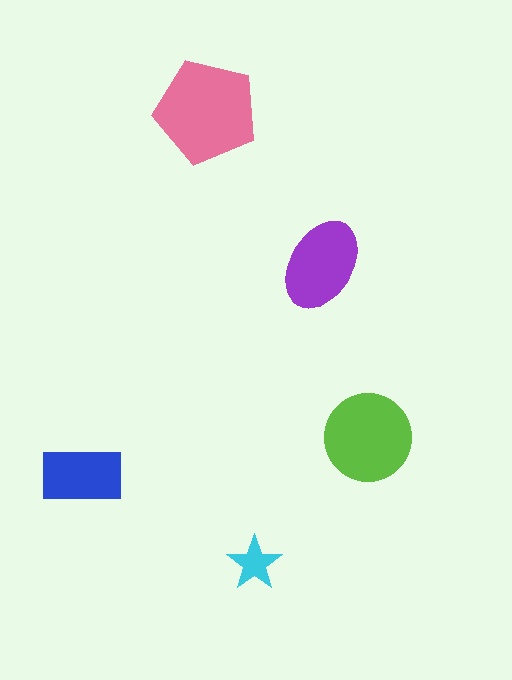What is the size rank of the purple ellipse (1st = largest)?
3rd.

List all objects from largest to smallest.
The pink pentagon, the lime circle, the purple ellipse, the blue rectangle, the cyan star.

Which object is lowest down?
The cyan star is bottommost.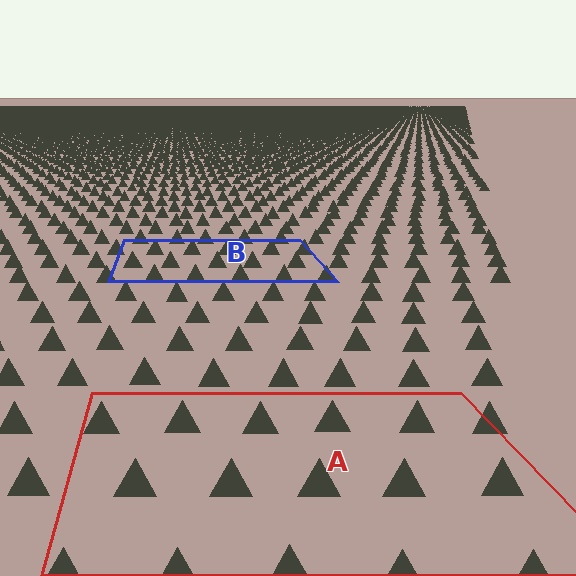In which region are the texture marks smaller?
The texture marks are smaller in region B, because it is farther away.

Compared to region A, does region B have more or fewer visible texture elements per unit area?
Region B has more texture elements per unit area — they are packed more densely because it is farther away.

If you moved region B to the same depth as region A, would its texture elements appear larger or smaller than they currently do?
They would appear larger. At a closer depth, the same texture elements are projected at a bigger on-screen size.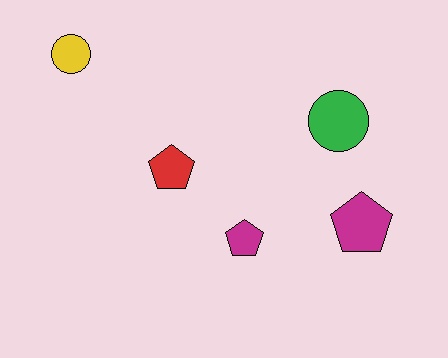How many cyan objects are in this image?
There are no cyan objects.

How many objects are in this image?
There are 5 objects.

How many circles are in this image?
There are 2 circles.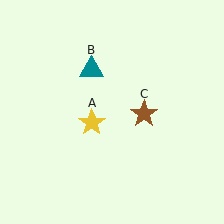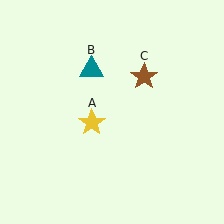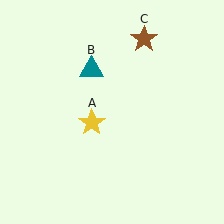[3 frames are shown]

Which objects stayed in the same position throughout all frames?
Yellow star (object A) and teal triangle (object B) remained stationary.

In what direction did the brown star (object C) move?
The brown star (object C) moved up.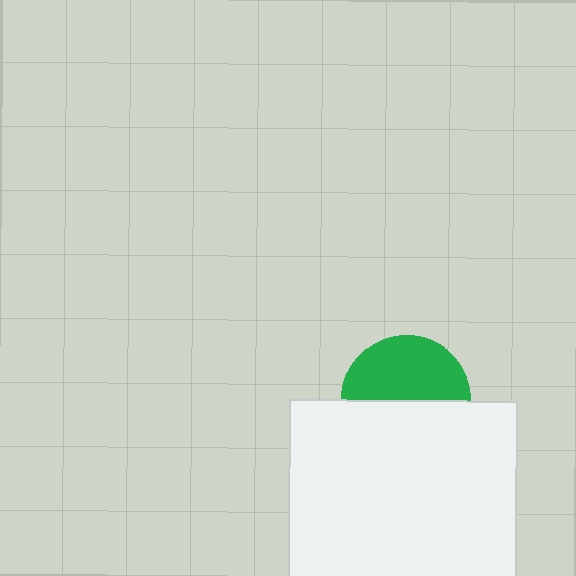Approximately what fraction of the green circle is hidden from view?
Roughly 50% of the green circle is hidden behind the white rectangle.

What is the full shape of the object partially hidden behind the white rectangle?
The partially hidden object is a green circle.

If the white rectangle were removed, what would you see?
You would see the complete green circle.